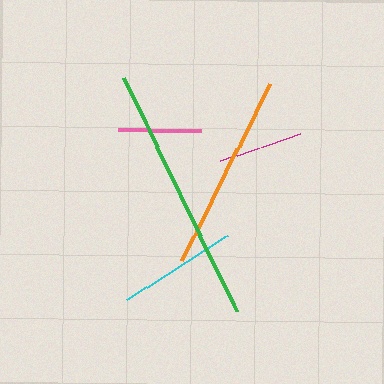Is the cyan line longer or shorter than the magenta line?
The cyan line is longer than the magenta line.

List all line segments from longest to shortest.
From longest to shortest: green, orange, cyan, magenta, pink.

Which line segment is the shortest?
The pink line is the shortest at approximately 83 pixels.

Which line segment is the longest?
The green line is the longest at approximately 259 pixels.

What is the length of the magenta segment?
The magenta segment is approximately 84 pixels long.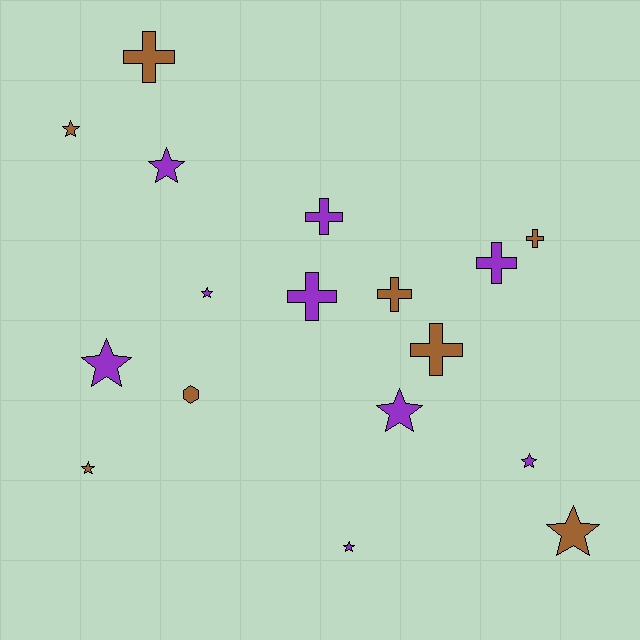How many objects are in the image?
There are 17 objects.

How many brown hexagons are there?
There is 1 brown hexagon.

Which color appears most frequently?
Purple, with 9 objects.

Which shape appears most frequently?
Star, with 9 objects.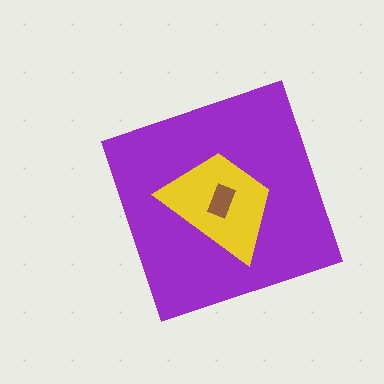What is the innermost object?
The brown rectangle.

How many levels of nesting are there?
3.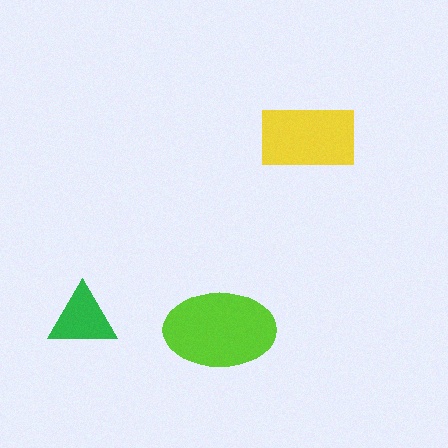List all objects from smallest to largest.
The green triangle, the yellow rectangle, the lime ellipse.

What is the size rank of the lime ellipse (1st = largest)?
1st.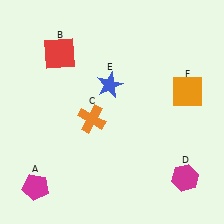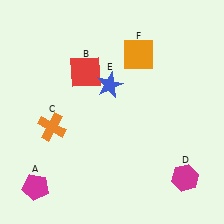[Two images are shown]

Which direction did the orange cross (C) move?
The orange cross (C) moved left.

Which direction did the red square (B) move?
The red square (B) moved right.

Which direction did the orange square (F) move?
The orange square (F) moved left.